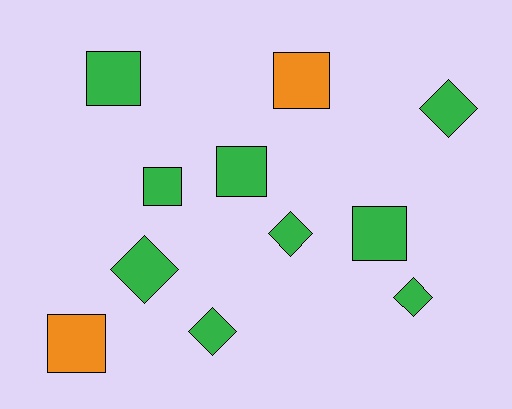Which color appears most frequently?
Green, with 9 objects.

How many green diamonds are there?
There are 5 green diamonds.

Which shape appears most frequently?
Square, with 6 objects.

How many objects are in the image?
There are 11 objects.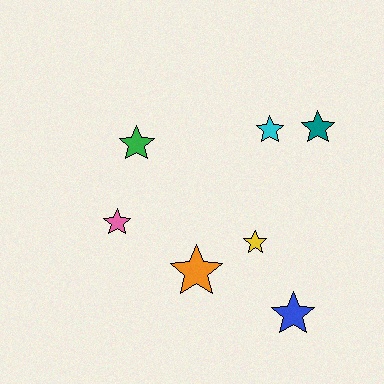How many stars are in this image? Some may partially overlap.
There are 7 stars.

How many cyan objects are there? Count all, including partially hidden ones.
There is 1 cyan object.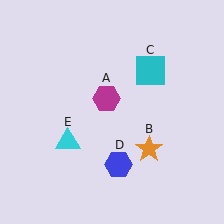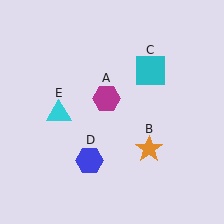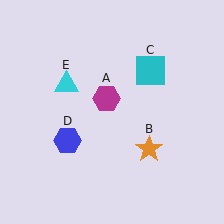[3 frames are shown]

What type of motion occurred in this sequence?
The blue hexagon (object D), cyan triangle (object E) rotated clockwise around the center of the scene.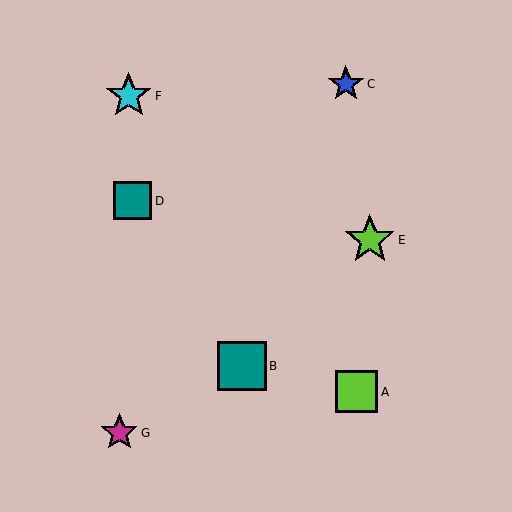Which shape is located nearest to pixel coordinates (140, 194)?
The teal square (labeled D) at (132, 201) is nearest to that location.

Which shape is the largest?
The lime star (labeled E) is the largest.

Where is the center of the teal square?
The center of the teal square is at (132, 201).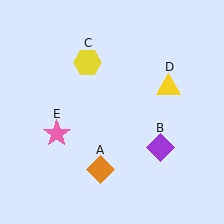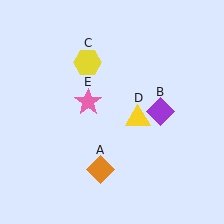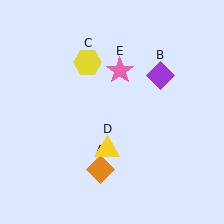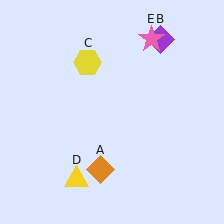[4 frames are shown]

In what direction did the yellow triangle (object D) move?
The yellow triangle (object D) moved down and to the left.